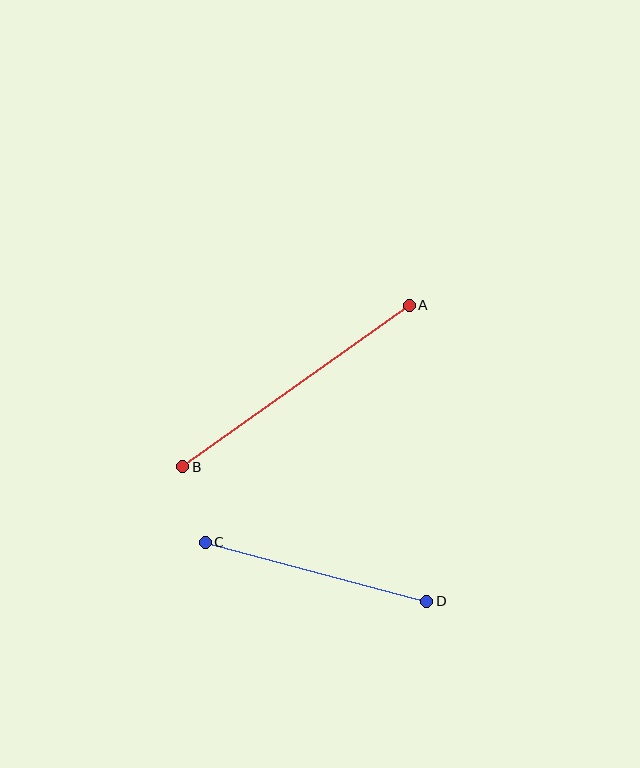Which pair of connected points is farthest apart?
Points A and B are farthest apart.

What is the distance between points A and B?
The distance is approximately 278 pixels.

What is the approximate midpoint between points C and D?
The midpoint is at approximately (316, 572) pixels.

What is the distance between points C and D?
The distance is approximately 229 pixels.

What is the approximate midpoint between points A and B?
The midpoint is at approximately (296, 386) pixels.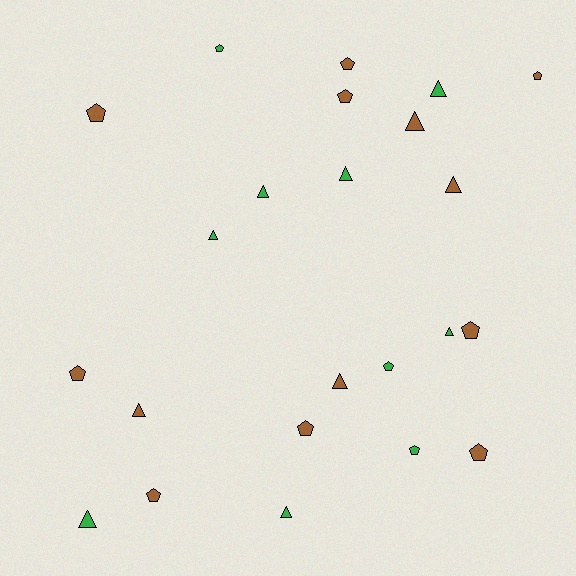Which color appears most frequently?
Brown, with 13 objects.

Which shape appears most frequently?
Pentagon, with 12 objects.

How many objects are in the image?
There are 23 objects.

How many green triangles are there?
There are 7 green triangles.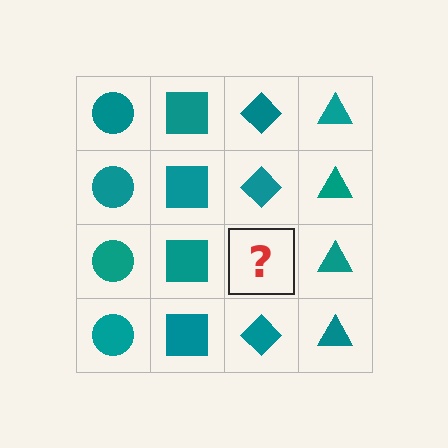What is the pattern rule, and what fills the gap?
The rule is that each column has a consistent shape. The gap should be filled with a teal diamond.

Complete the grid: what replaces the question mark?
The question mark should be replaced with a teal diamond.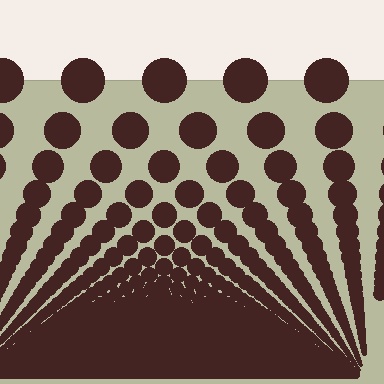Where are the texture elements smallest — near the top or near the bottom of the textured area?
Near the bottom.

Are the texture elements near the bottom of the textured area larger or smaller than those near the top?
Smaller. The gradient is inverted — elements near the bottom are smaller and denser.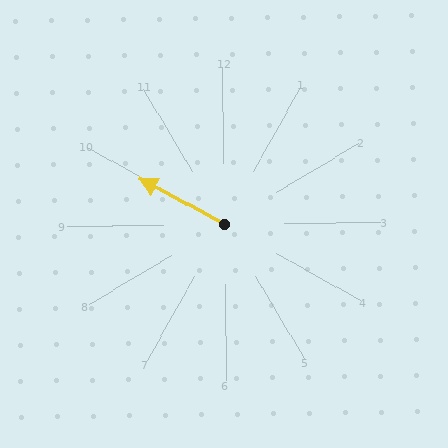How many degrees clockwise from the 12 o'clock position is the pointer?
Approximately 299 degrees.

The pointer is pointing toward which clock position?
Roughly 10 o'clock.